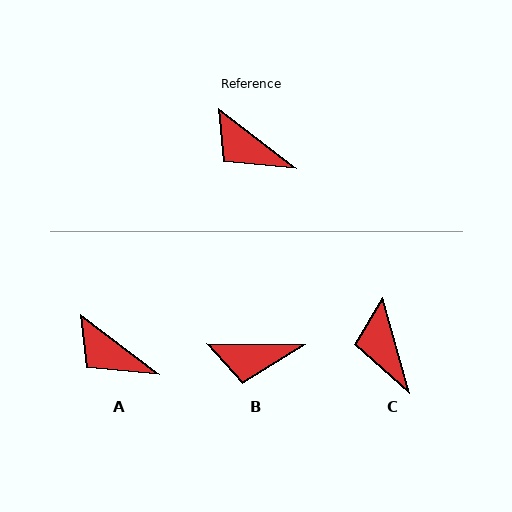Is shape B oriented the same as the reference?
No, it is off by about 37 degrees.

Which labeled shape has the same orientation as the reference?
A.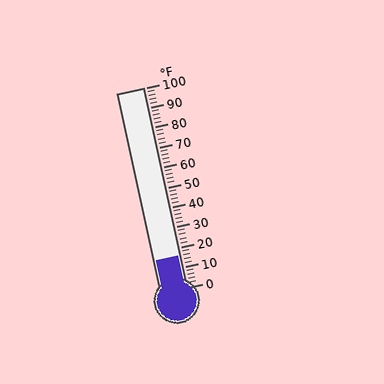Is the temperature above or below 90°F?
The temperature is below 90°F.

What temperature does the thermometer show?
The thermometer shows approximately 16°F.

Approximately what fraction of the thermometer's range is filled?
The thermometer is filled to approximately 15% of its range.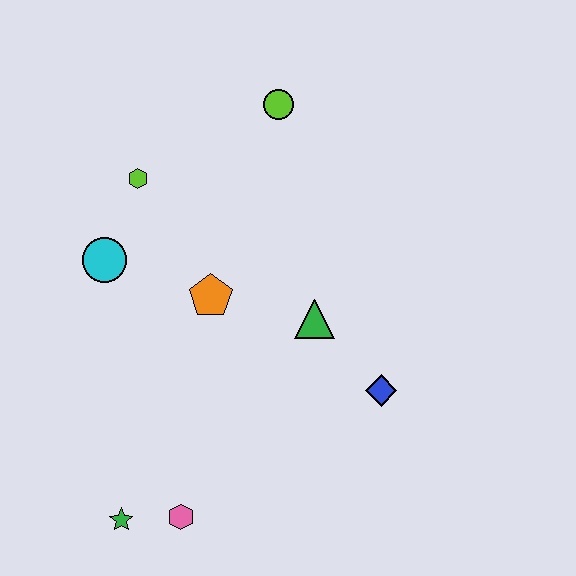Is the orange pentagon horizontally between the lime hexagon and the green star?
No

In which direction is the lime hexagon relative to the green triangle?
The lime hexagon is to the left of the green triangle.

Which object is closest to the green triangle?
The blue diamond is closest to the green triangle.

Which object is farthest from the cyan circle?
The blue diamond is farthest from the cyan circle.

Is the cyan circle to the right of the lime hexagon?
No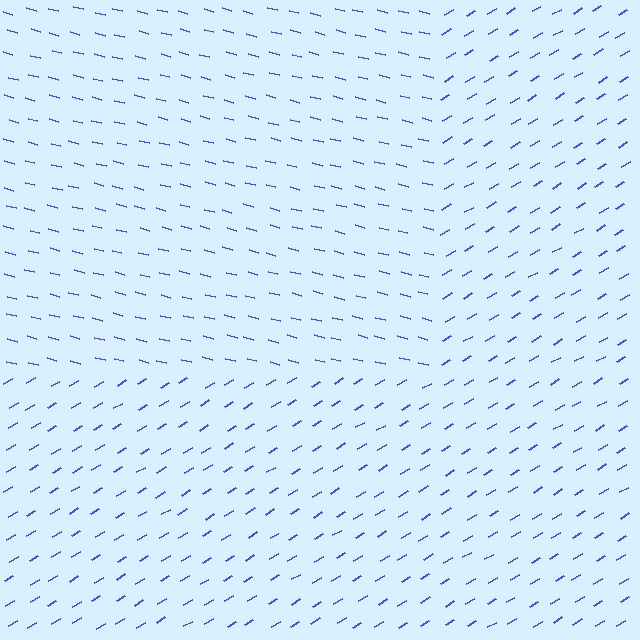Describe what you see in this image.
The image is filled with small blue line segments. A rectangle region in the image has lines oriented differently from the surrounding lines, creating a visible texture boundary.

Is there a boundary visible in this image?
Yes, there is a texture boundary formed by a change in line orientation.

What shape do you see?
I see a rectangle.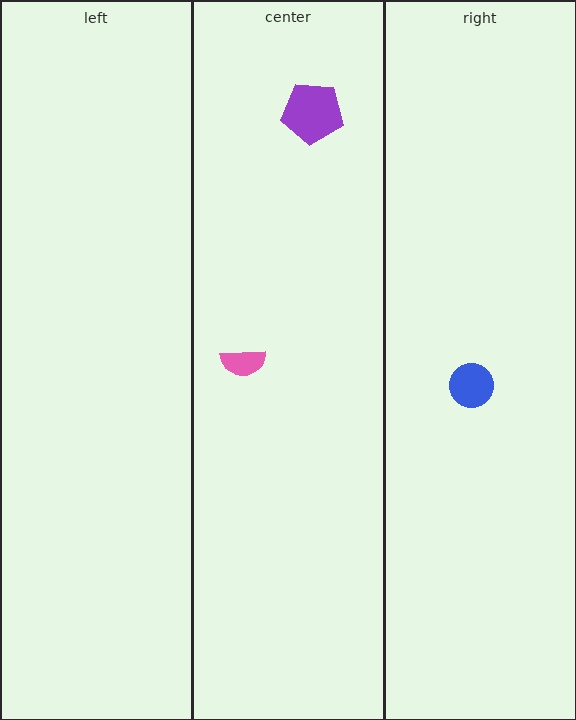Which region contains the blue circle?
The right region.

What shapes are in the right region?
The blue circle.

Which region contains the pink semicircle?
The center region.